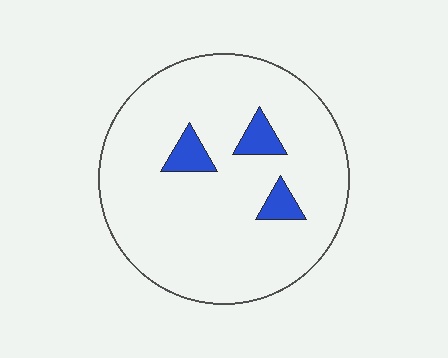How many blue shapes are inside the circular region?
3.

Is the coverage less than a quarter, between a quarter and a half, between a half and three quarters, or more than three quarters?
Less than a quarter.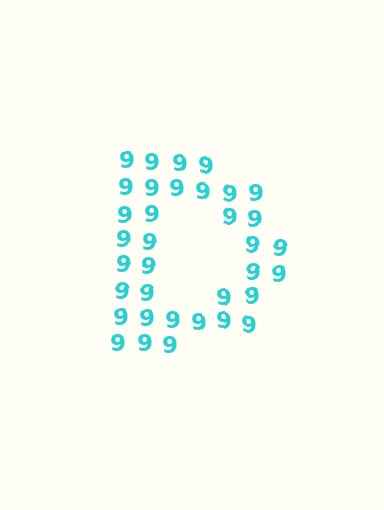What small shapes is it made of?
It is made of small digit 9's.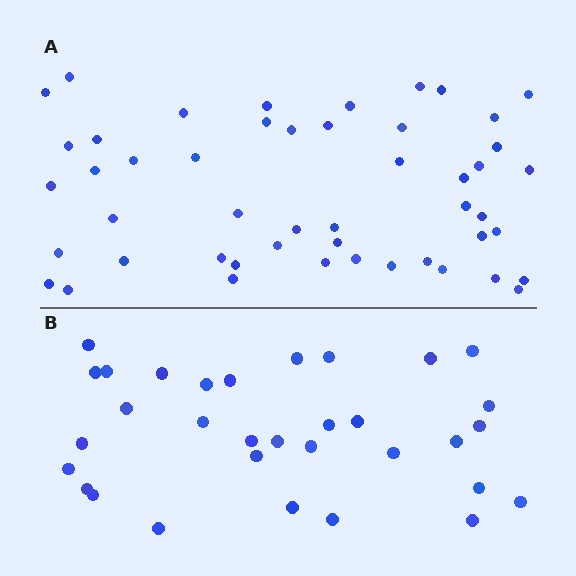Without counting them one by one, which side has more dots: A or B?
Region A (the top region) has more dots.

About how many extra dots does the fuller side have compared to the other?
Region A has approximately 15 more dots than region B.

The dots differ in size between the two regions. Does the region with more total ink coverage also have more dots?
No. Region B has more total ink coverage because its dots are larger, but region A actually contains more individual dots. Total area can be misleading — the number of items is what matters here.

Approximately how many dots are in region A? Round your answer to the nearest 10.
About 50 dots. (The exact count is 49, which rounds to 50.)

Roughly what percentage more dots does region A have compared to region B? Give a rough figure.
About 55% more.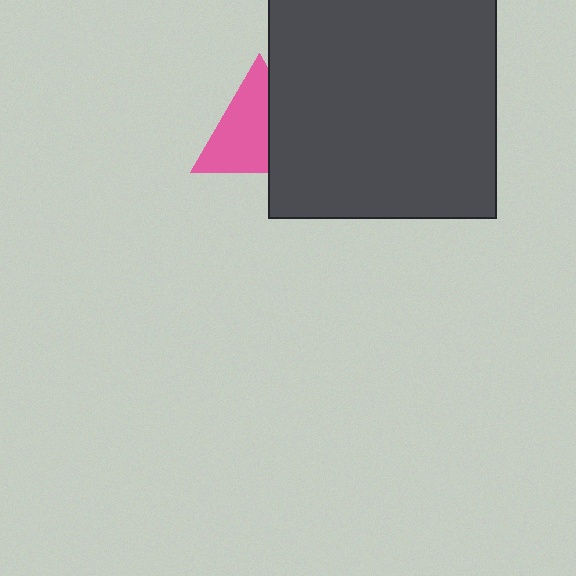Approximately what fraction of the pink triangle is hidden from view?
Roughly 39% of the pink triangle is hidden behind the dark gray square.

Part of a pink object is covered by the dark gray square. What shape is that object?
It is a triangle.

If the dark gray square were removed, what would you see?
You would see the complete pink triangle.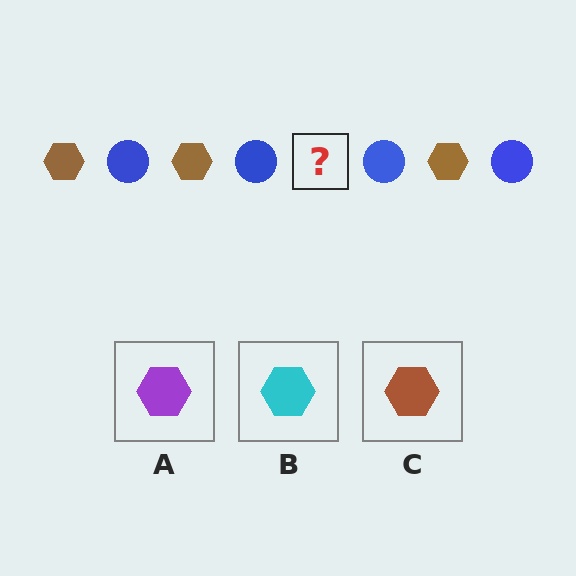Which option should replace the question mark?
Option C.